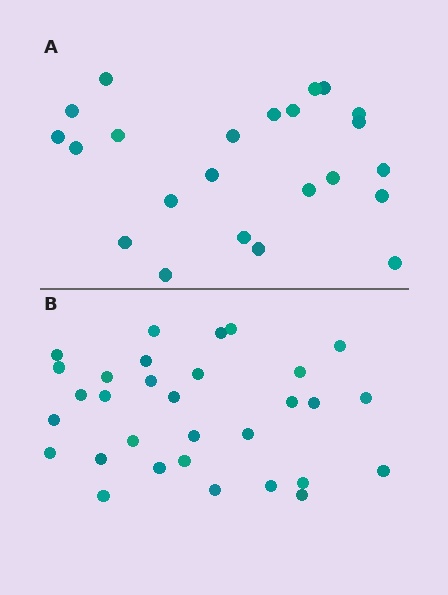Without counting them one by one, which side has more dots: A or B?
Region B (the bottom region) has more dots.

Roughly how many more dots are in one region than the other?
Region B has roughly 8 or so more dots than region A.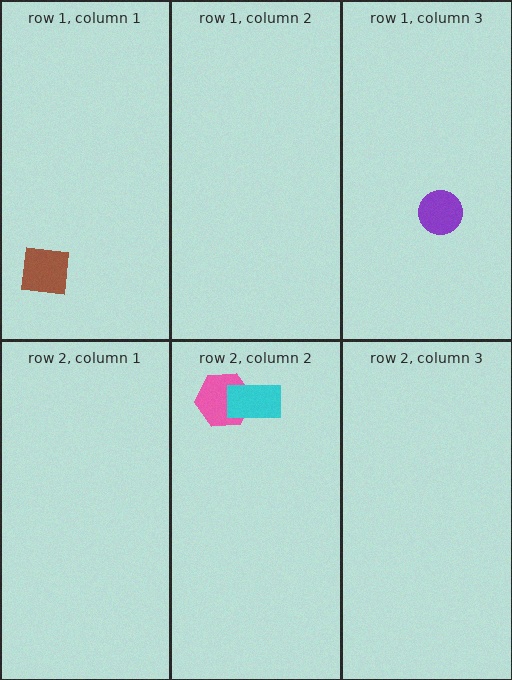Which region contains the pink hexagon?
The row 2, column 2 region.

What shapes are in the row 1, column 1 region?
The brown square.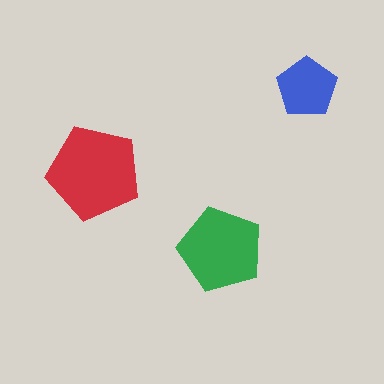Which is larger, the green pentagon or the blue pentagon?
The green one.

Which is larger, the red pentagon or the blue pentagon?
The red one.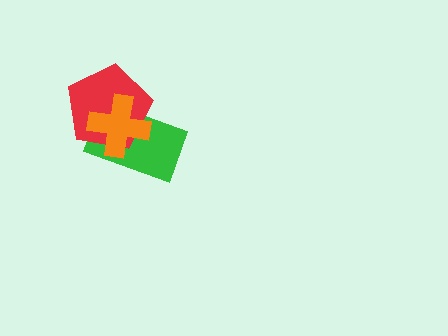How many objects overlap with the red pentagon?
2 objects overlap with the red pentagon.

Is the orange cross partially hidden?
No, no other shape covers it.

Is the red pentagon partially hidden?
Yes, it is partially covered by another shape.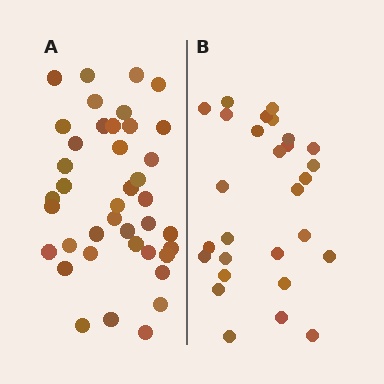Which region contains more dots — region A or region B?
Region A (the left region) has more dots.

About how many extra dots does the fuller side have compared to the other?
Region A has roughly 12 or so more dots than region B.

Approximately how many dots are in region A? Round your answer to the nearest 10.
About 40 dots.